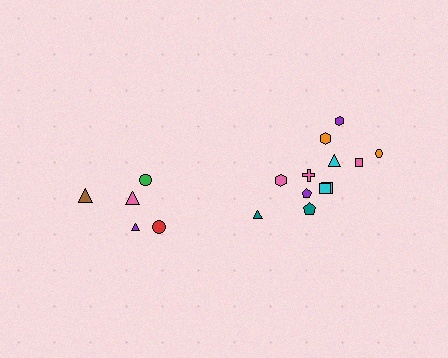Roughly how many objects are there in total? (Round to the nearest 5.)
Roughly 15 objects in total.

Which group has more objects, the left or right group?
The right group.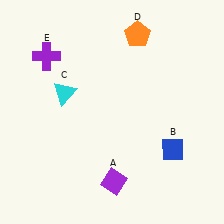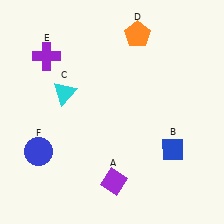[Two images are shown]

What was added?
A blue circle (F) was added in Image 2.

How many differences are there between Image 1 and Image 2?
There is 1 difference between the two images.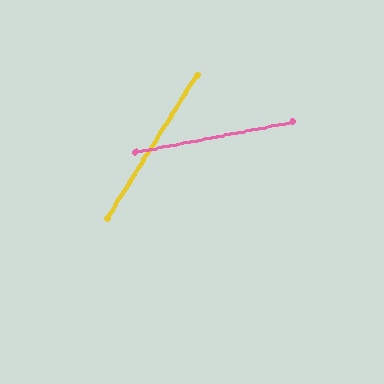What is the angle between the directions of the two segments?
Approximately 47 degrees.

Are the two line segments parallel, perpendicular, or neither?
Neither parallel nor perpendicular — they differ by about 47°.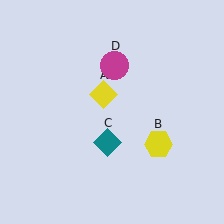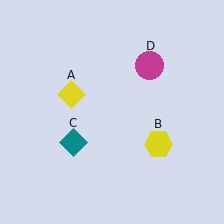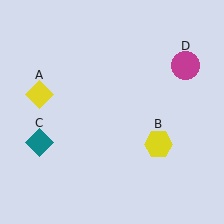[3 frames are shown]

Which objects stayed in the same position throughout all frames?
Yellow hexagon (object B) remained stationary.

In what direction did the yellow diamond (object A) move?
The yellow diamond (object A) moved left.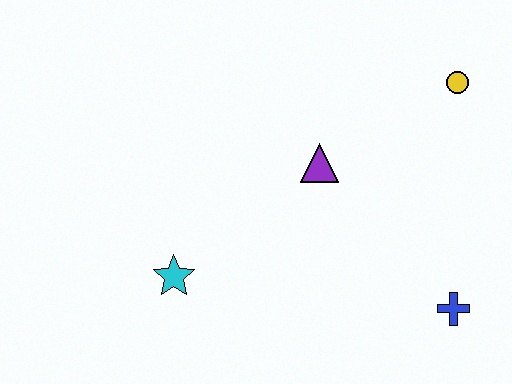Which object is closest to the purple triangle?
The yellow circle is closest to the purple triangle.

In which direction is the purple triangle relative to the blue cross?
The purple triangle is above the blue cross.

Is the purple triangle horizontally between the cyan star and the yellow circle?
Yes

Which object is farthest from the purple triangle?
The blue cross is farthest from the purple triangle.